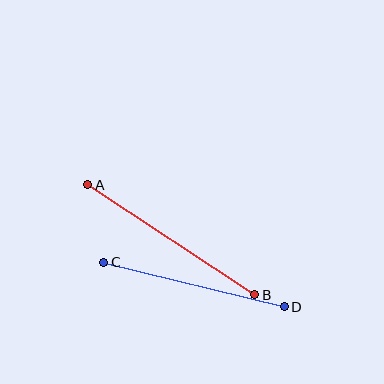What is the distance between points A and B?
The distance is approximately 200 pixels.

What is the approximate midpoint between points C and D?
The midpoint is at approximately (194, 285) pixels.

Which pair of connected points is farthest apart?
Points A and B are farthest apart.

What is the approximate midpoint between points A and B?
The midpoint is at approximately (171, 240) pixels.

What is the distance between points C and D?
The distance is approximately 186 pixels.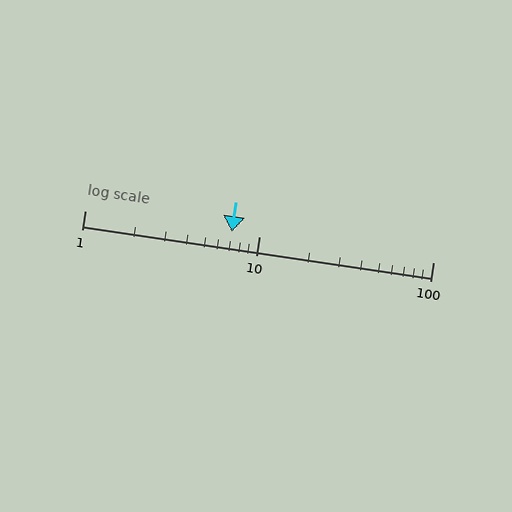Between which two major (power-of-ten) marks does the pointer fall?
The pointer is between 1 and 10.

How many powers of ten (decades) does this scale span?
The scale spans 2 decades, from 1 to 100.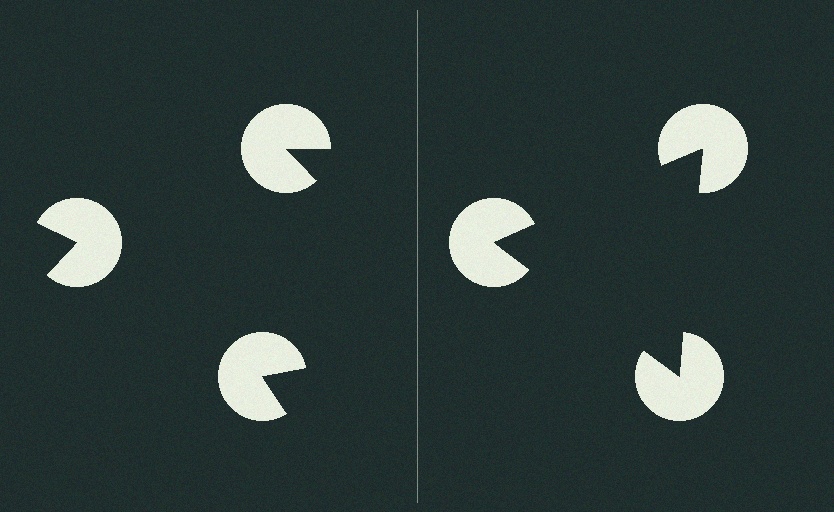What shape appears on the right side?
An illusory triangle.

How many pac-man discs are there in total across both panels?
6 — 3 on each side.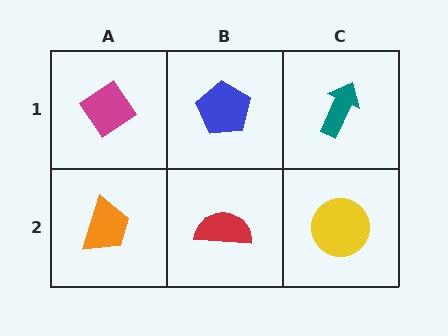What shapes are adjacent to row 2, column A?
A magenta diamond (row 1, column A), a red semicircle (row 2, column B).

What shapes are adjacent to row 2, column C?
A teal arrow (row 1, column C), a red semicircle (row 2, column B).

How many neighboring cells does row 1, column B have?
3.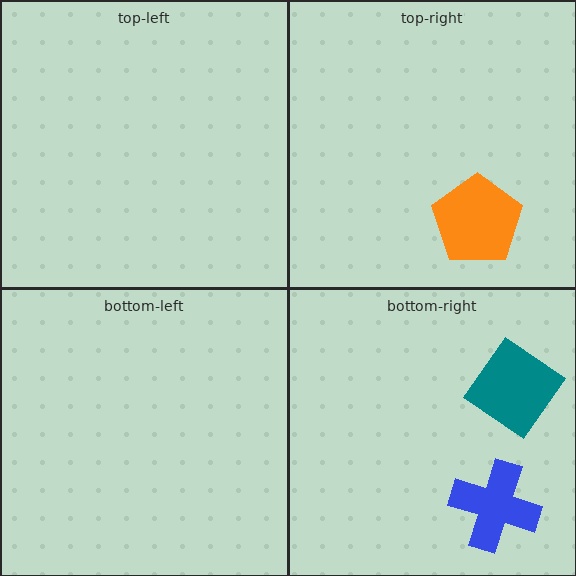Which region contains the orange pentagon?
The top-right region.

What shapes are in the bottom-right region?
The teal diamond, the blue cross.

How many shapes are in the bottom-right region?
2.